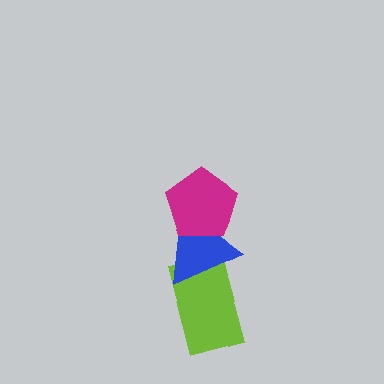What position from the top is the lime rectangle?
The lime rectangle is 3rd from the top.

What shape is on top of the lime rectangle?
The blue triangle is on top of the lime rectangle.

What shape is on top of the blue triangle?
The magenta pentagon is on top of the blue triangle.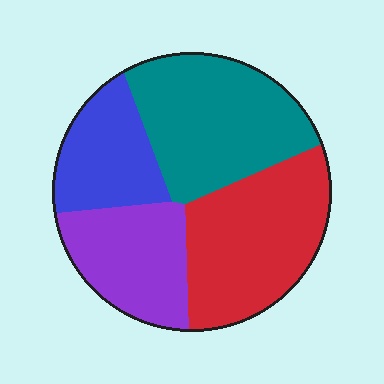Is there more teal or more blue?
Teal.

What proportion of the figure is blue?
Blue covers roughly 15% of the figure.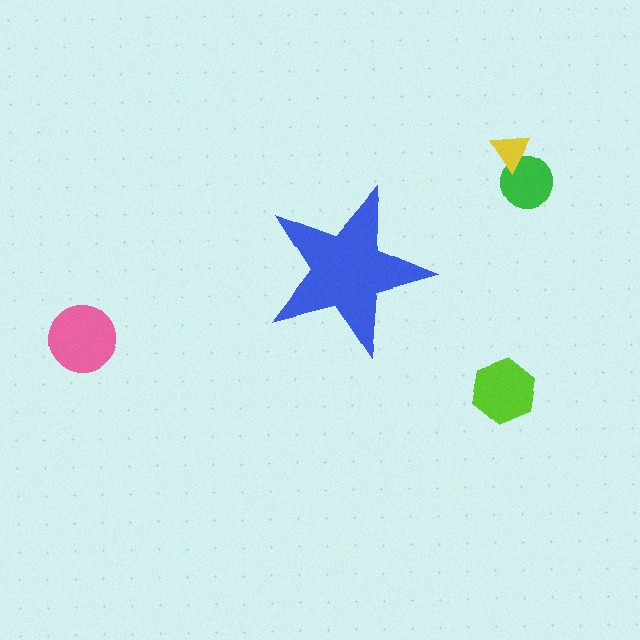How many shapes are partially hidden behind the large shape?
0 shapes are partially hidden.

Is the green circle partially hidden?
No, the green circle is fully visible.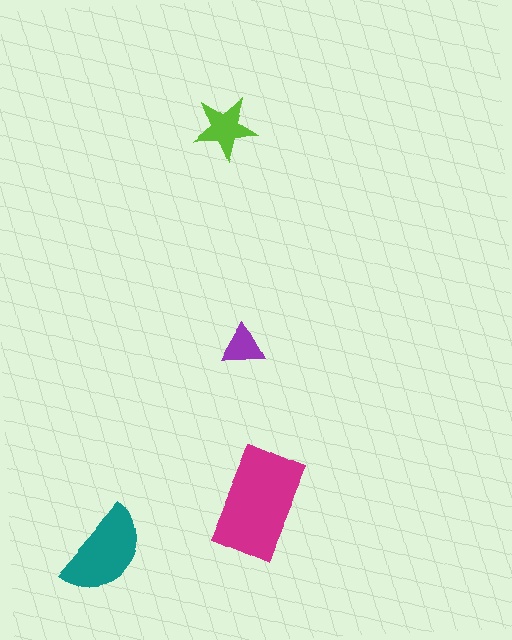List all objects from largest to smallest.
The magenta rectangle, the teal semicircle, the lime star, the purple triangle.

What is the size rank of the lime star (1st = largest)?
3rd.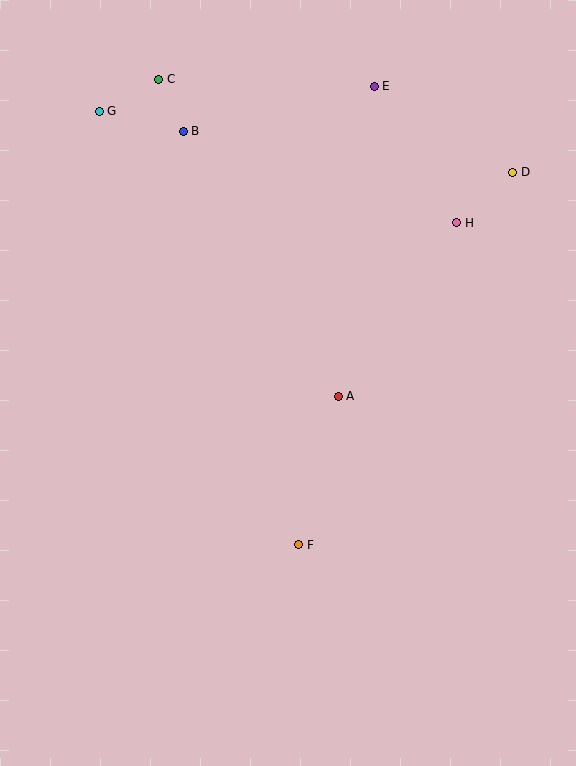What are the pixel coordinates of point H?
Point H is at (457, 223).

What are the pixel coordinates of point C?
Point C is at (159, 79).